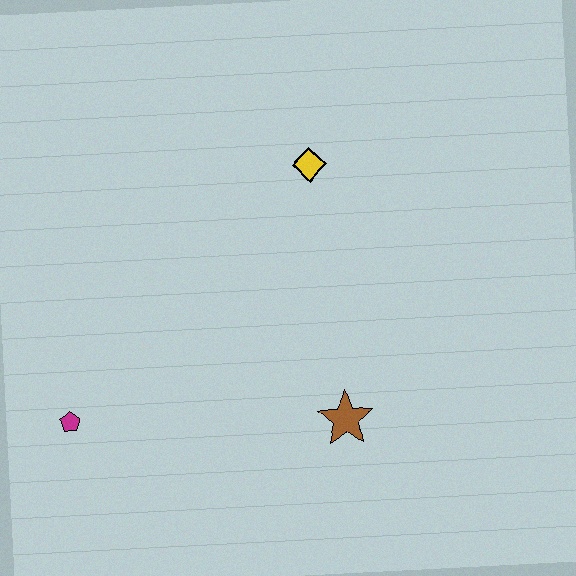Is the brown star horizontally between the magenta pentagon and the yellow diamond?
No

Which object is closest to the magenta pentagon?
The brown star is closest to the magenta pentagon.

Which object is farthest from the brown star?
The magenta pentagon is farthest from the brown star.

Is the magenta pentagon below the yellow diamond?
Yes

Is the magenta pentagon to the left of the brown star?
Yes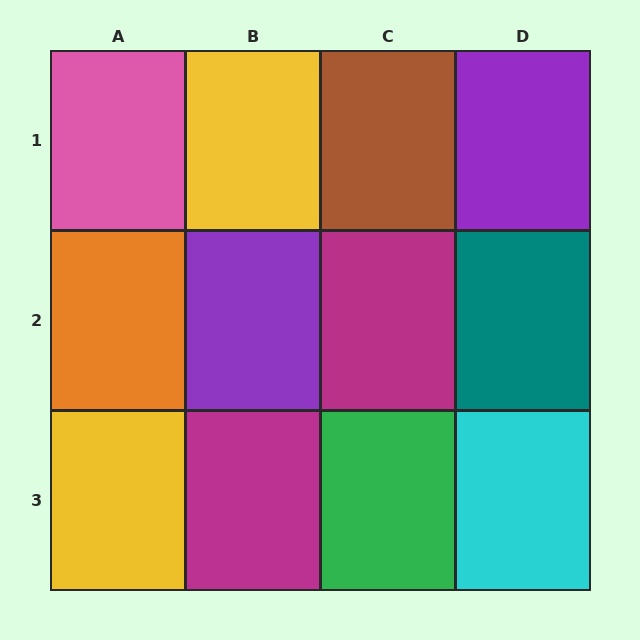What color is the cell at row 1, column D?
Purple.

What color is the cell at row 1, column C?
Brown.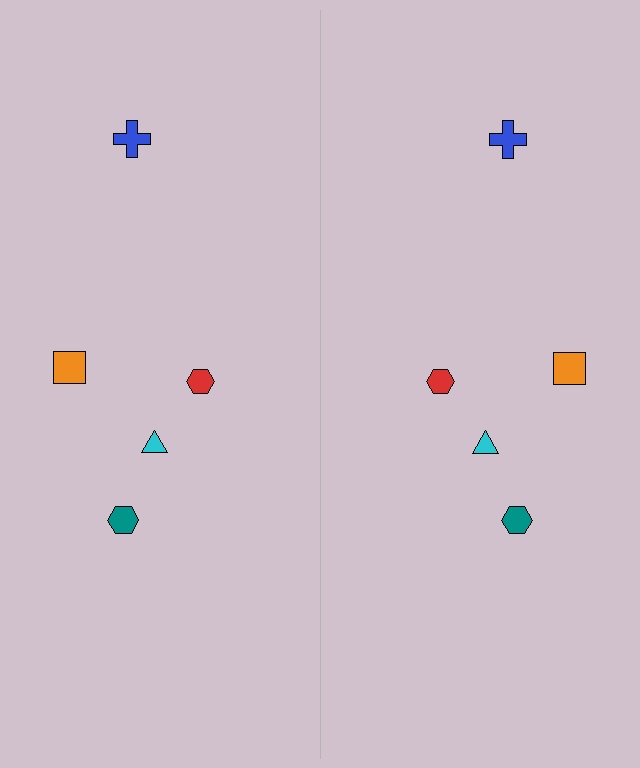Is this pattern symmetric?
Yes, this pattern has bilateral (reflection) symmetry.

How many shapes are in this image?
There are 10 shapes in this image.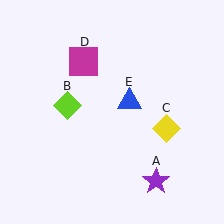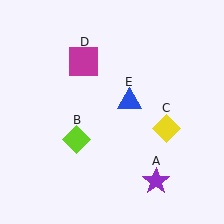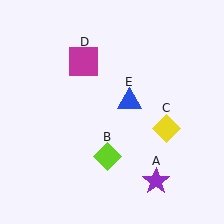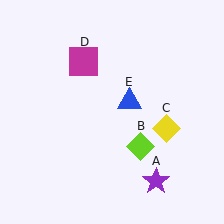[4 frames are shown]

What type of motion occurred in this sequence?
The lime diamond (object B) rotated counterclockwise around the center of the scene.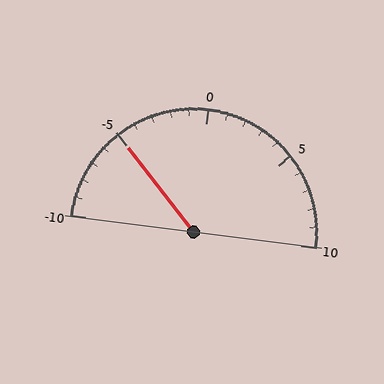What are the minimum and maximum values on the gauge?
The gauge ranges from -10 to 10.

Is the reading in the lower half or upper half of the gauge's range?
The reading is in the lower half of the range (-10 to 10).